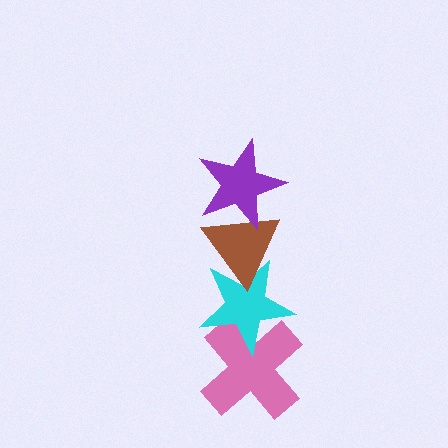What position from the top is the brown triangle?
The brown triangle is 2nd from the top.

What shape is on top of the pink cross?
The cyan star is on top of the pink cross.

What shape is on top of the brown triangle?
The purple star is on top of the brown triangle.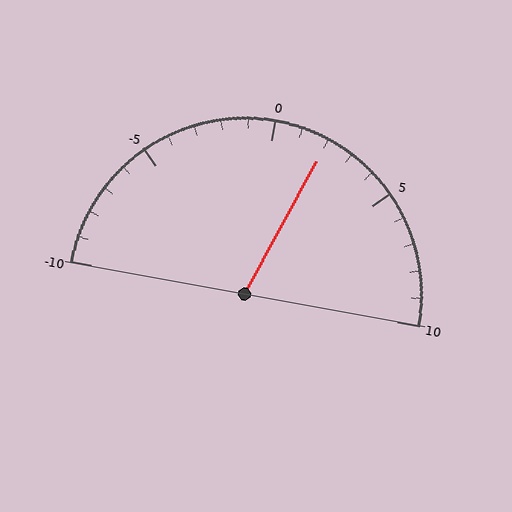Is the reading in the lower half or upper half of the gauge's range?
The reading is in the upper half of the range (-10 to 10).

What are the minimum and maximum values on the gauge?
The gauge ranges from -10 to 10.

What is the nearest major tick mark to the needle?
The nearest major tick mark is 0.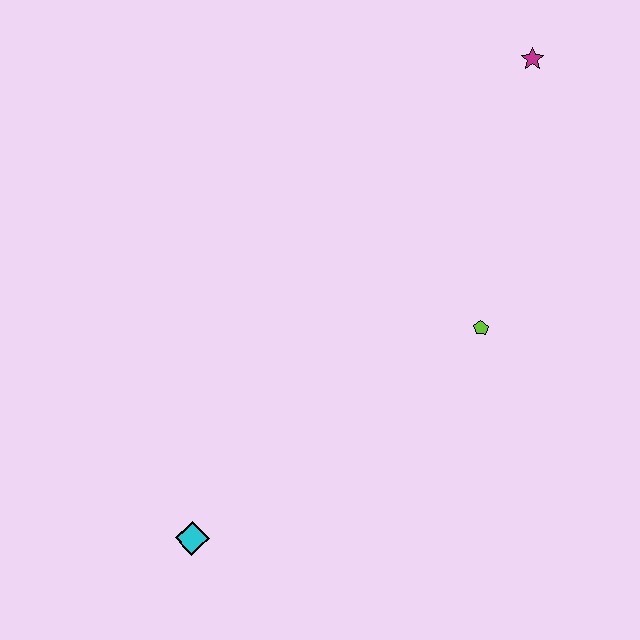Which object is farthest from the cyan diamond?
The magenta star is farthest from the cyan diamond.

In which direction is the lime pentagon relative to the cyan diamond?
The lime pentagon is to the right of the cyan diamond.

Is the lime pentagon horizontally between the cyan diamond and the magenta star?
Yes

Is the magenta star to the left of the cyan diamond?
No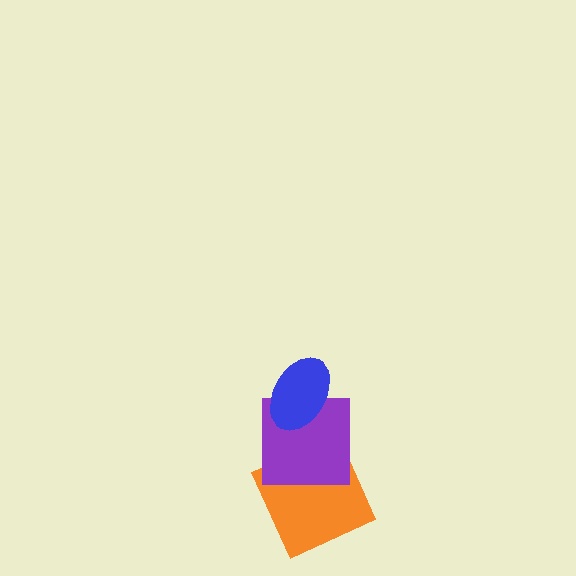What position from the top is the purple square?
The purple square is 2nd from the top.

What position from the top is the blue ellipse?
The blue ellipse is 1st from the top.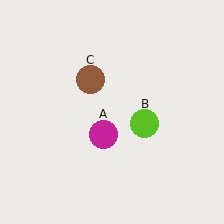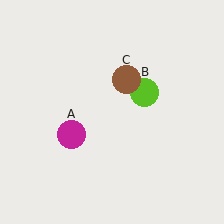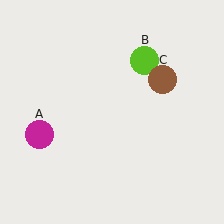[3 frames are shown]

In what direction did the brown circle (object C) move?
The brown circle (object C) moved right.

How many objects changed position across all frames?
3 objects changed position: magenta circle (object A), lime circle (object B), brown circle (object C).